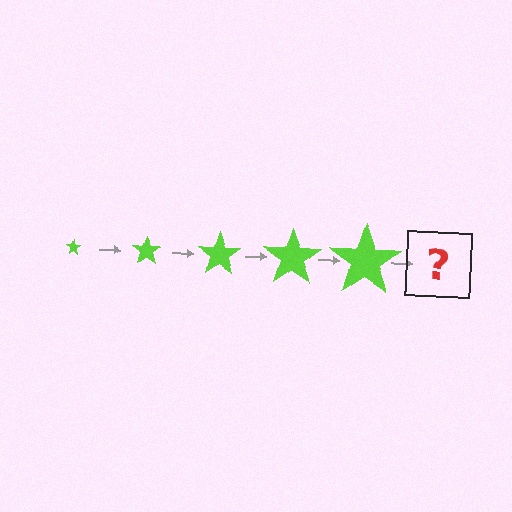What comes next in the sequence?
The next element should be a lime star, larger than the previous one.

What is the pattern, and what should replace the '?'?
The pattern is that the star gets progressively larger each step. The '?' should be a lime star, larger than the previous one.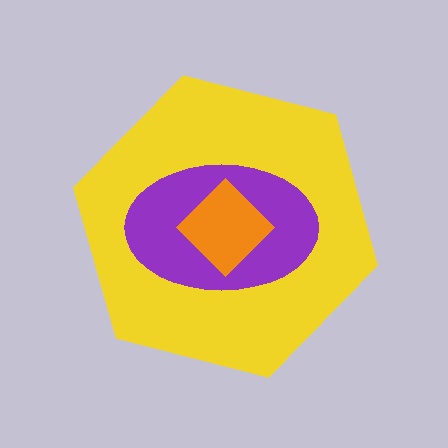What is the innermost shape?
The orange diamond.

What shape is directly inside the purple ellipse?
The orange diamond.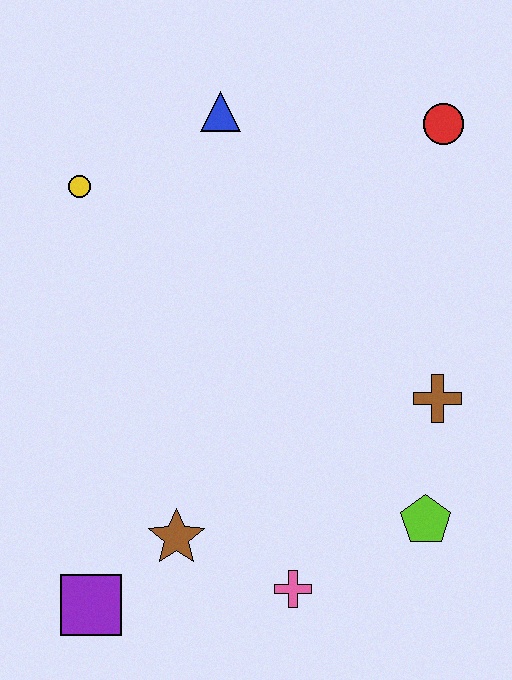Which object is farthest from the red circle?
The purple square is farthest from the red circle.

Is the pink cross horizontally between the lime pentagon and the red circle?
No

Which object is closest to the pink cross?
The brown star is closest to the pink cross.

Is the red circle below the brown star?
No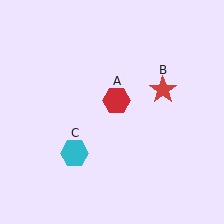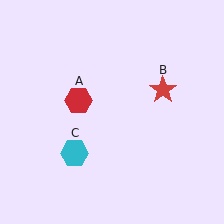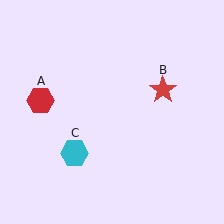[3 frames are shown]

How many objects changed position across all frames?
1 object changed position: red hexagon (object A).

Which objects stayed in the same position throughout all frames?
Red star (object B) and cyan hexagon (object C) remained stationary.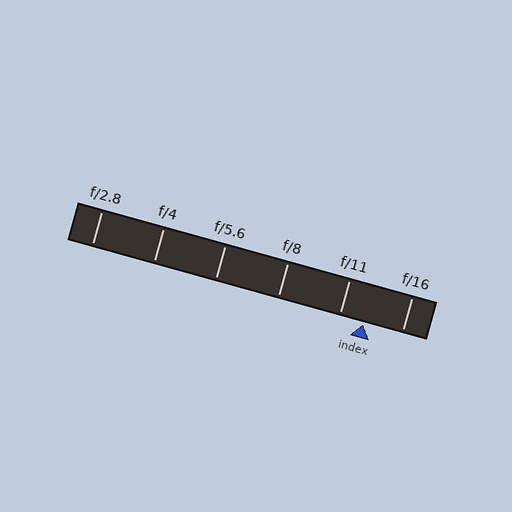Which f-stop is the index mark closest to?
The index mark is closest to f/11.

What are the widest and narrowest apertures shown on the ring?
The widest aperture shown is f/2.8 and the narrowest is f/16.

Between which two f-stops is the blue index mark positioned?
The index mark is between f/11 and f/16.